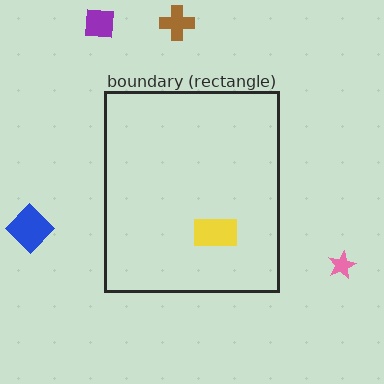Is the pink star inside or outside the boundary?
Outside.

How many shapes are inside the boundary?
1 inside, 4 outside.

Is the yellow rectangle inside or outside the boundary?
Inside.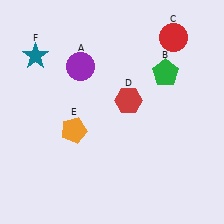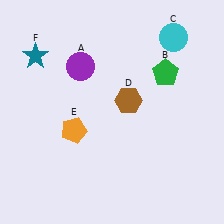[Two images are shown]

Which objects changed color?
C changed from red to cyan. D changed from red to brown.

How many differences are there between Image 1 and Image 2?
There are 2 differences between the two images.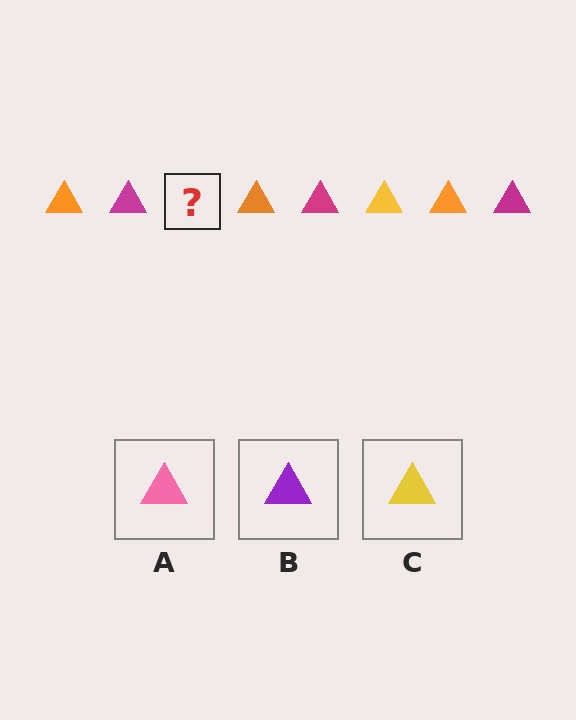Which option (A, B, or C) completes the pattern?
C.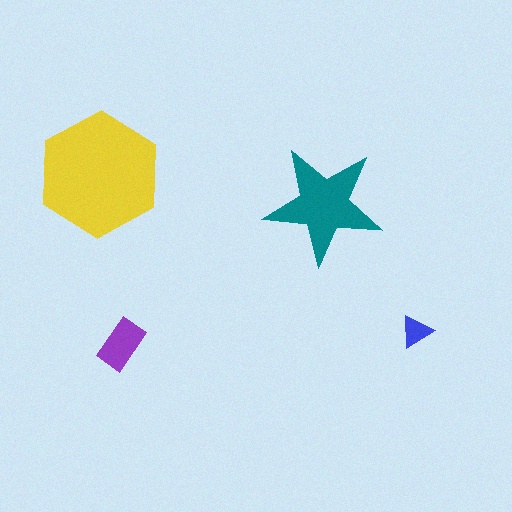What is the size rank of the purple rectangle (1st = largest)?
3rd.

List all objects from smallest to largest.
The blue triangle, the purple rectangle, the teal star, the yellow hexagon.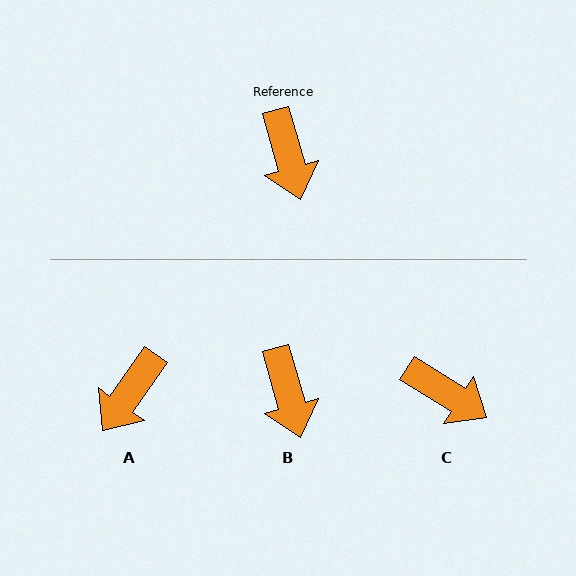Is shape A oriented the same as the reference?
No, it is off by about 51 degrees.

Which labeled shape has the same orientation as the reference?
B.